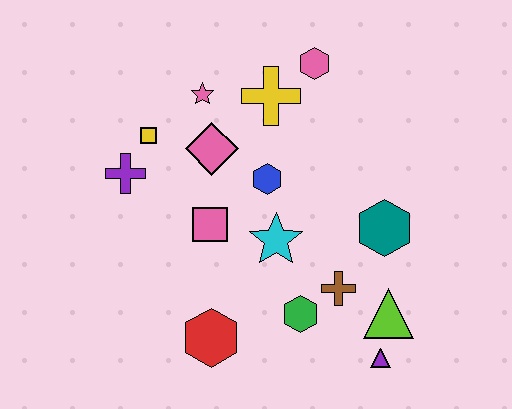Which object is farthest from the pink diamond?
The purple triangle is farthest from the pink diamond.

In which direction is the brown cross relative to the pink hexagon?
The brown cross is below the pink hexagon.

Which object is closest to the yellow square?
The purple cross is closest to the yellow square.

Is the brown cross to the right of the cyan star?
Yes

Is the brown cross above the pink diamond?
No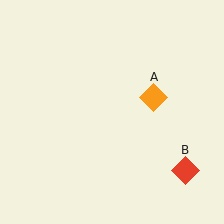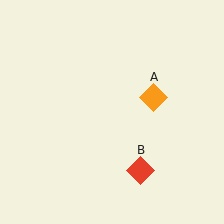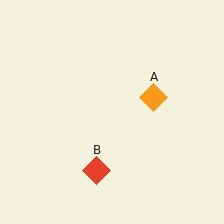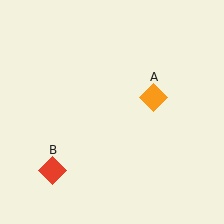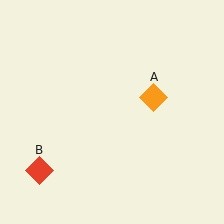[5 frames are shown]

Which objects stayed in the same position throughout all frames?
Orange diamond (object A) remained stationary.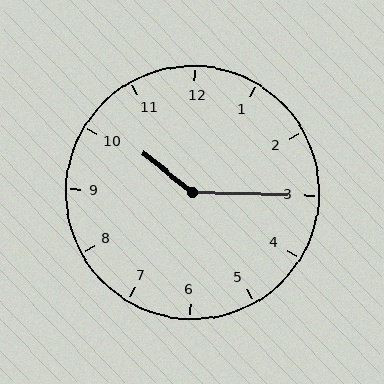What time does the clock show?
10:15.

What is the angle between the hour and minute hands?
Approximately 142 degrees.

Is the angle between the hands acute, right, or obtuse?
It is obtuse.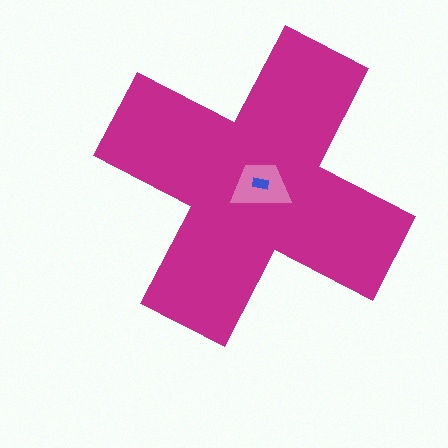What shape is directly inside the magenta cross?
The pink trapezoid.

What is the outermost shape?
The magenta cross.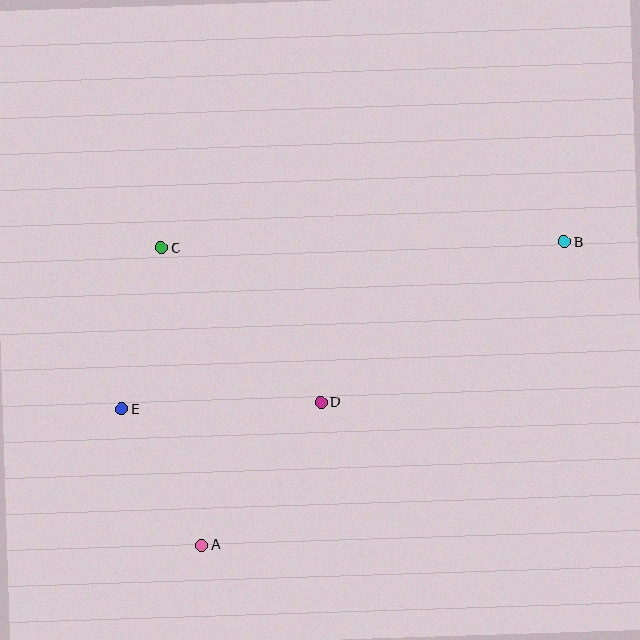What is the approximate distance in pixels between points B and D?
The distance between B and D is approximately 292 pixels.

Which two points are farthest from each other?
Points B and E are farthest from each other.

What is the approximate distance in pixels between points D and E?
The distance between D and E is approximately 199 pixels.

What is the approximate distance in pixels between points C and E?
The distance between C and E is approximately 166 pixels.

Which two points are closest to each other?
Points A and E are closest to each other.